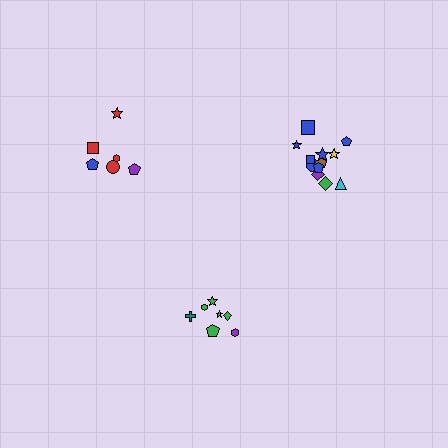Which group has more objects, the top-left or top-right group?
The top-right group.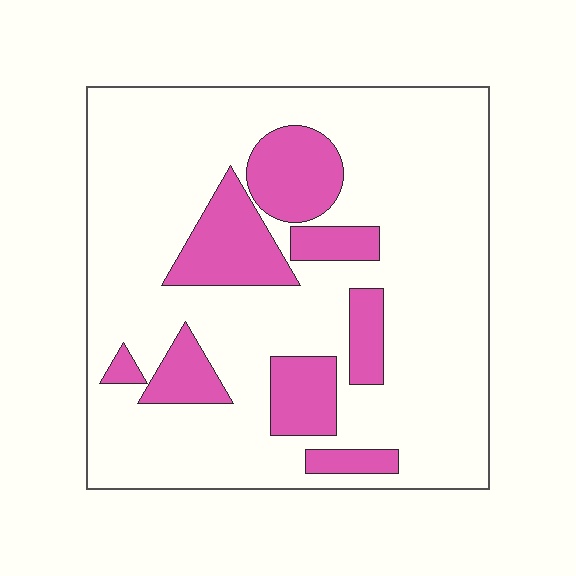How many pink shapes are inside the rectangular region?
8.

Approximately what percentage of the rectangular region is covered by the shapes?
Approximately 20%.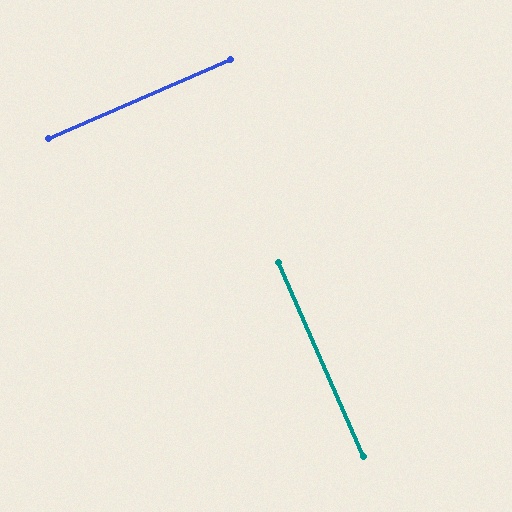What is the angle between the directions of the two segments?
Approximately 90 degrees.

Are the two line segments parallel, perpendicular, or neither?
Perpendicular — they meet at approximately 90°.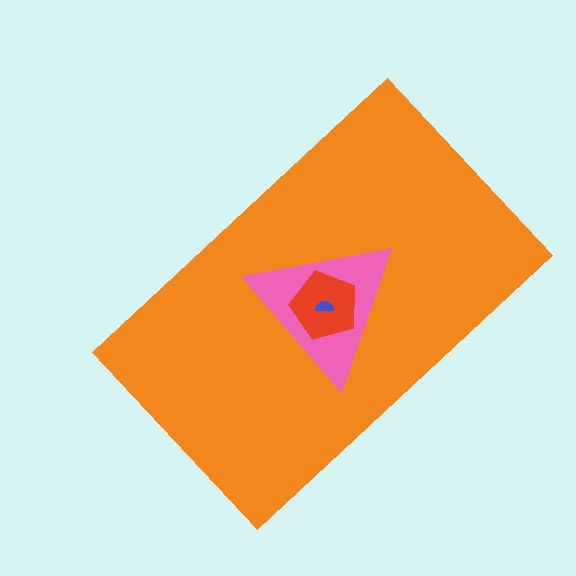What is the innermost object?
The blue semicircle.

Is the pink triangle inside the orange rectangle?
Yes.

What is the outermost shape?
The orange rectangle.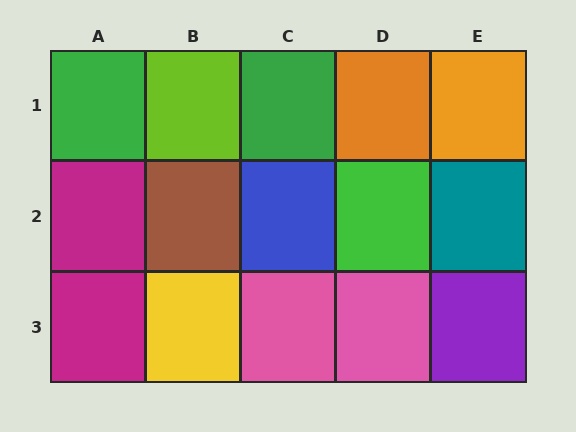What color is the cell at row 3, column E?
Purple.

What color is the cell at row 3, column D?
Pink.